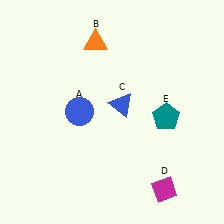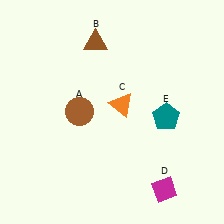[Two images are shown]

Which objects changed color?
A changed from blue to brown. B changed from orange to brown. C changed from blue to orange.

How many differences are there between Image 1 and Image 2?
There are 3 differences between the two images.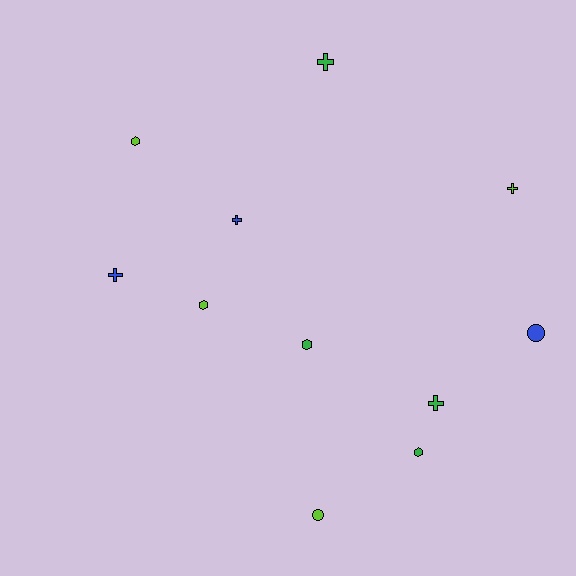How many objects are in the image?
There are 11 objects.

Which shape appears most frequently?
Cross, with 5 objects.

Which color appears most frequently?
Green, with 4 objects.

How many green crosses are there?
There are 2 green crosses.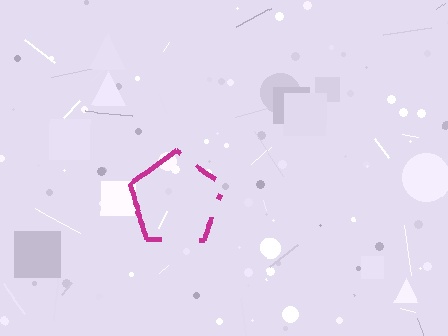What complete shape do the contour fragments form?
The contour fragments form a pentagon.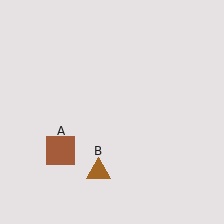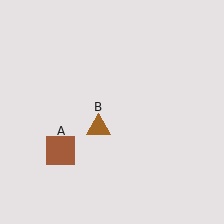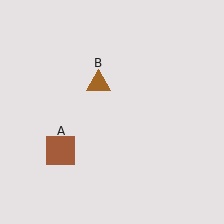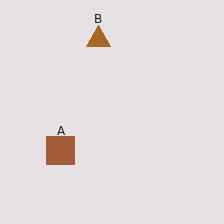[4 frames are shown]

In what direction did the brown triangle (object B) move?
The brown triangle (object B) moved up.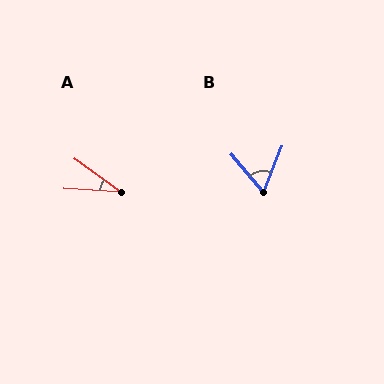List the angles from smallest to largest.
A (32°), B (61°).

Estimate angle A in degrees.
Approximately 32 degrees.